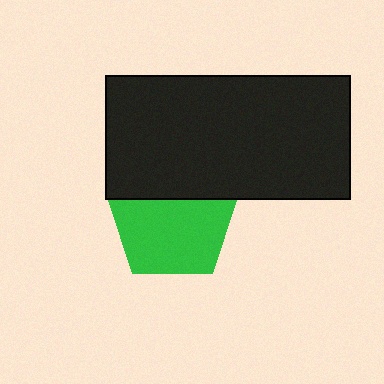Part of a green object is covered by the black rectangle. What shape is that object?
It is a pentagon.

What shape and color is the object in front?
The object in front is a black rectangle.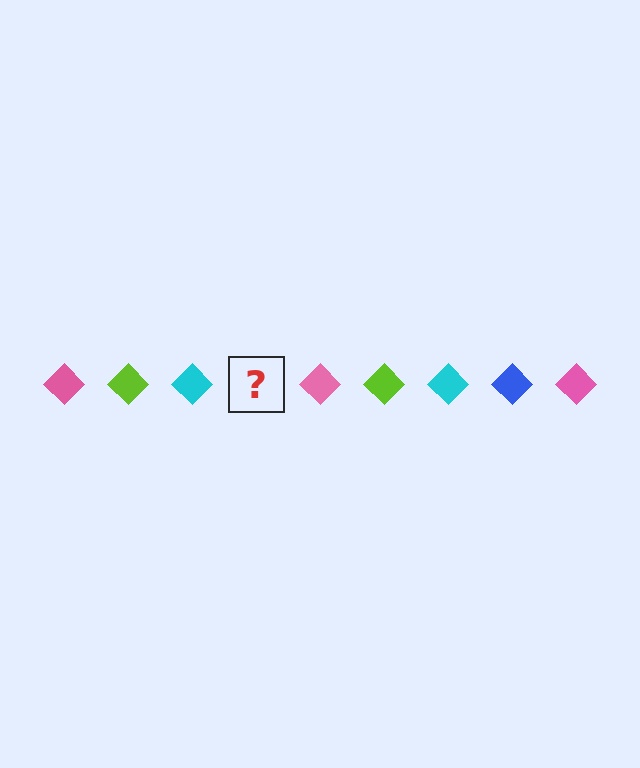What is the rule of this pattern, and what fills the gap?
The rule is that the pattern cycles through pink, lime, cyan, blue diamonds. The gap should be filled with a blue diamond.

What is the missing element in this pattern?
The missing element is a blue diamond.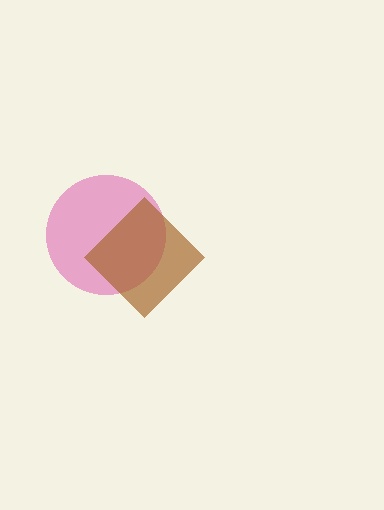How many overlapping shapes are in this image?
There are 2 overlapping shapes in the image.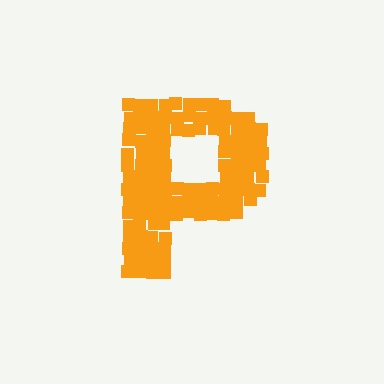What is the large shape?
The large shape is the letter P.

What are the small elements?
The small elements are squares.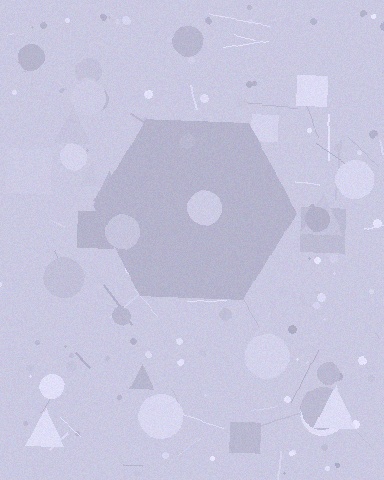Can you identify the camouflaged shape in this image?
The camouflaged shape is a hexagon.